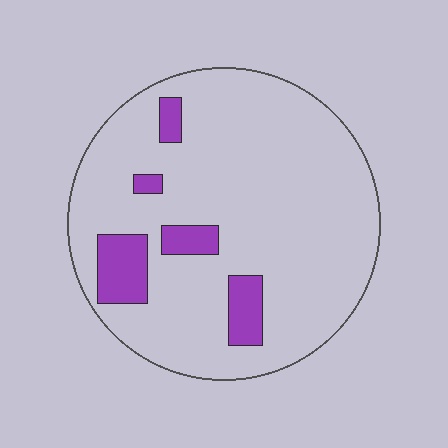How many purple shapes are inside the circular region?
5.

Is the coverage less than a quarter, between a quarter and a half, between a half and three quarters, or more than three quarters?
Less than a quarter.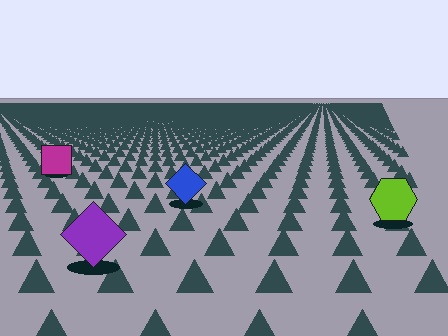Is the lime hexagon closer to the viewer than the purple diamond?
No. The purple diamond is closer — you can tell from the texture gradient: the ground texture is coarser near it.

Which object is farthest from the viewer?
The magenta square is farthest from the viewer. It appears smaller and the ground texture around it is denser.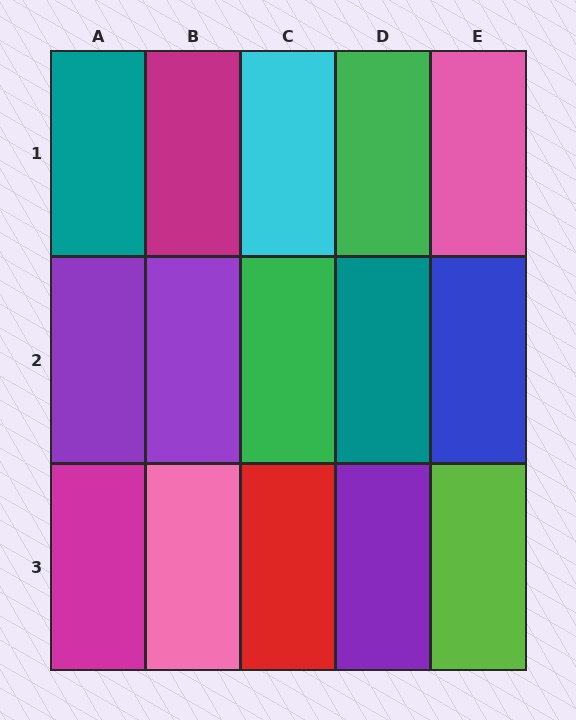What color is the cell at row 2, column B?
Purple.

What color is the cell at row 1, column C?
Cyan.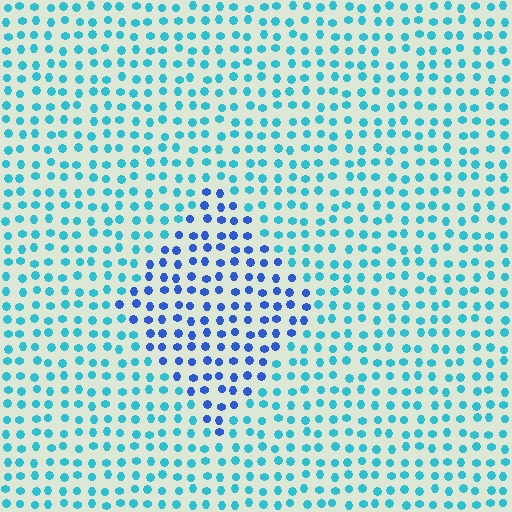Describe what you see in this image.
The image is filled with small cyan elements in a uniform arrangement. A diamond-shaped region is visible where the elements are tinted to a slightly different hue, forming a subtle color boundary.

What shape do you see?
I see a diamond.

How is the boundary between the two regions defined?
The boundary is defined purely by a slight shift in hue (about 39 degrees). Spacing, size, and orientation are identical on both sides.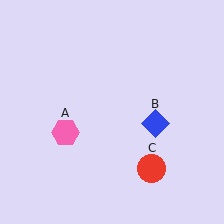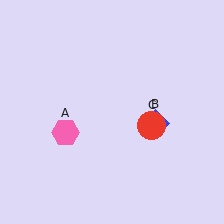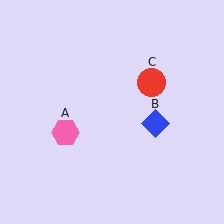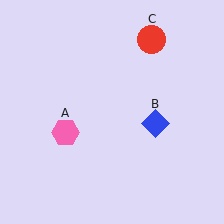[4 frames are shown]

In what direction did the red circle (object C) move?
The red circle (object C) moved up.